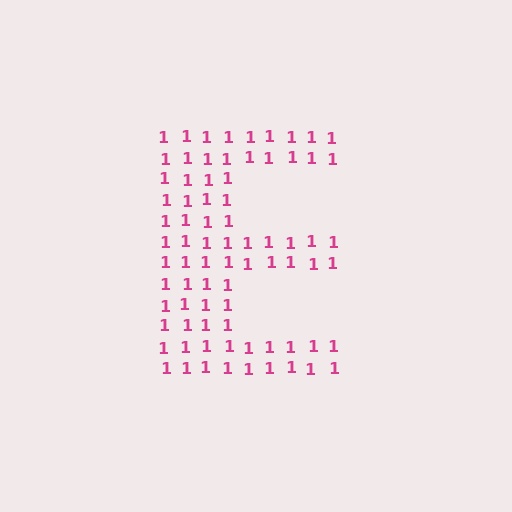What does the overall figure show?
The overall figure shows the letter E.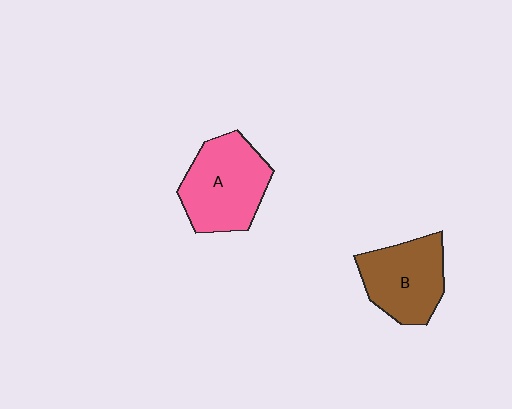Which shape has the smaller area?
Shape B (brown).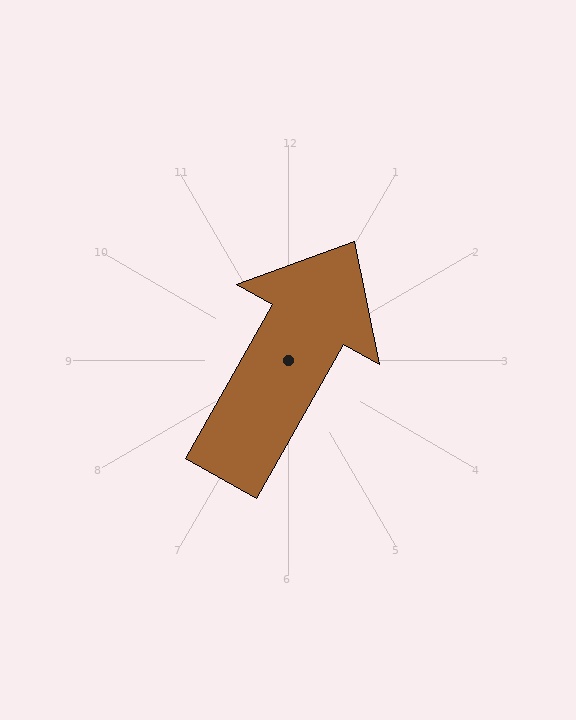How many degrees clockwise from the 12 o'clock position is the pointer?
Approximately 29 degrees.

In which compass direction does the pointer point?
Northeast.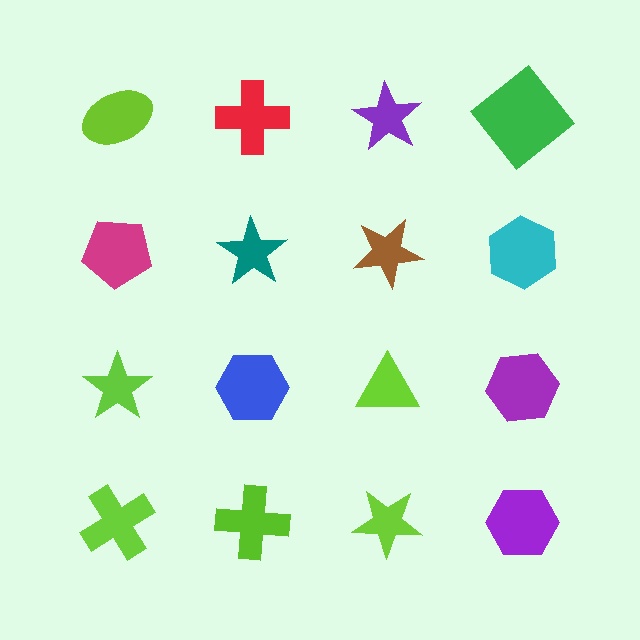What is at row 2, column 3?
A brown star.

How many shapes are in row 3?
4 shapes.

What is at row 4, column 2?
A lime cross.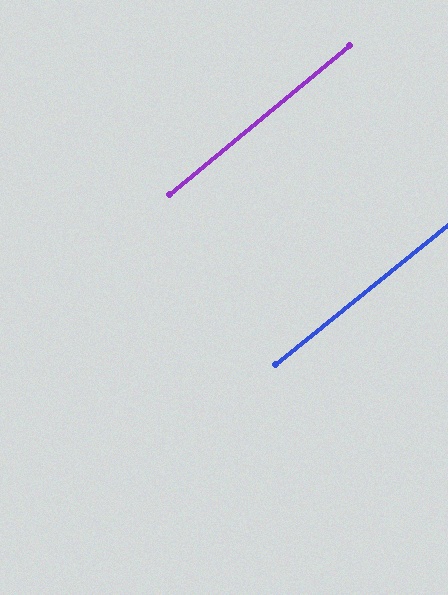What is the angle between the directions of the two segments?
Approximately 1 degree.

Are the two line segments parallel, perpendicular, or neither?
Parallel — their directions differ by only 0.7°.